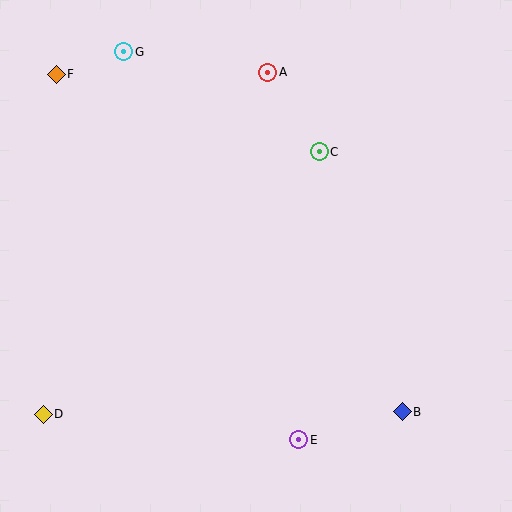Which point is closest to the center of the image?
Point C at (319, 152) is closest to the center.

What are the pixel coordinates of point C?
Point C is at (319, 152).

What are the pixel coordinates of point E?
Point E is at (299, 440).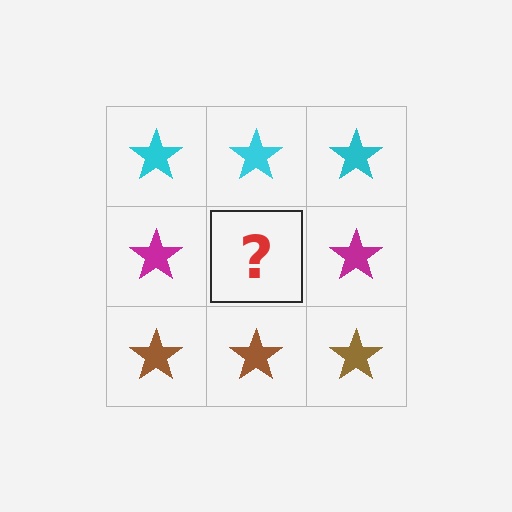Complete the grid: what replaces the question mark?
The question mark should be replaced with a magenta star.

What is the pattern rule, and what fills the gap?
The rule is that each row has a consistent color. The gap should be filled with a magenta star.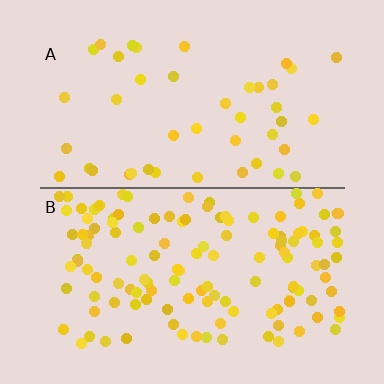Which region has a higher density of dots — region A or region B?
B (the bottom).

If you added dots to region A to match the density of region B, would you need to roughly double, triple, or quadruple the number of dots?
Approximately triple.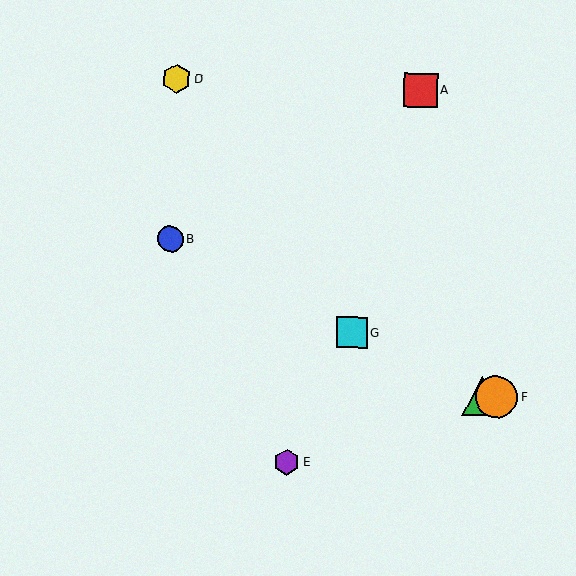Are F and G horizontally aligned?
No, F is at y≈397 and G is at y≈332.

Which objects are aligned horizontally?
Objects C, F are aligned horizontally.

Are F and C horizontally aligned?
Yes, both are at y≈397.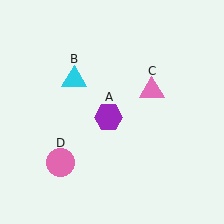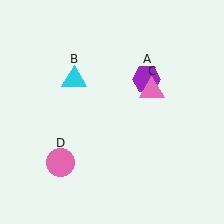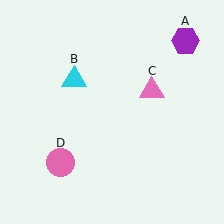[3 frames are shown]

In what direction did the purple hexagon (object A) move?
The purple hexagon (object A) moved up and to the right.